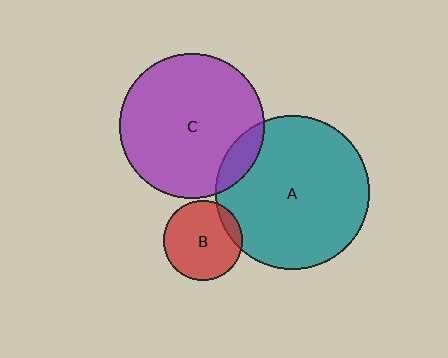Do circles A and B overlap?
Yes.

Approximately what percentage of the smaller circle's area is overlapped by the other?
Approximately 10%.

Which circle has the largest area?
Circle A (teal).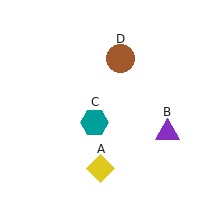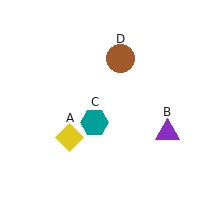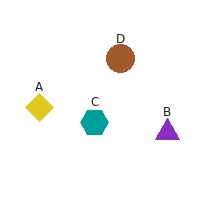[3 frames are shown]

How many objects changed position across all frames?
1 object changed position: yellow diamond (object A).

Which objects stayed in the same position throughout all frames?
Purple triangle (object B) and teal hexagon (object C) and brown circle (object D) remained stationary.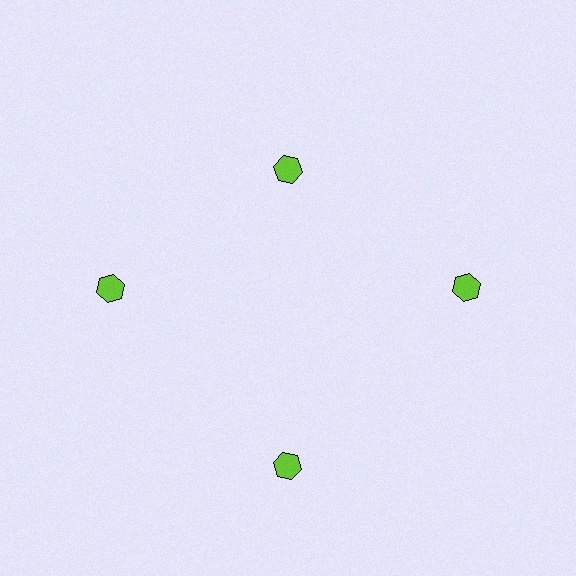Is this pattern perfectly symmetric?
No. The 4 lime hexagons are arranged in a ring, but one element near the 12 o'clock position is pulled inward toward the center, breaking the 4-fold rotational symmetry.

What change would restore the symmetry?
The symmetry would be restored by moving it outward, back onto the ring so that all 4 hexagons sit at equal angles and equal distance from the center.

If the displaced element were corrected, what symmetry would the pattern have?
It would have 4-fold rotational symmetry — the pattern would map onto itself every 90 degrees.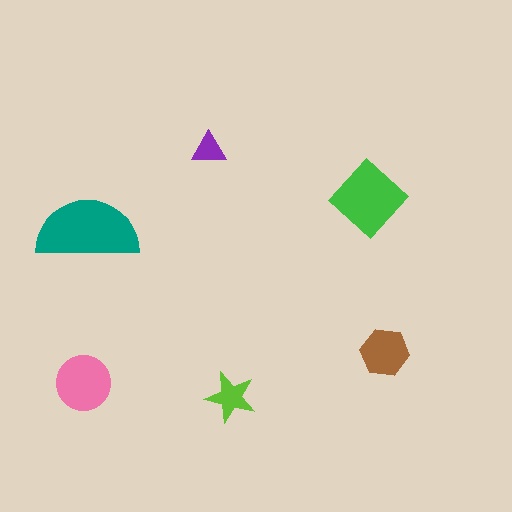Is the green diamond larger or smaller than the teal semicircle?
Smaller.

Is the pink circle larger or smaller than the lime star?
Larger.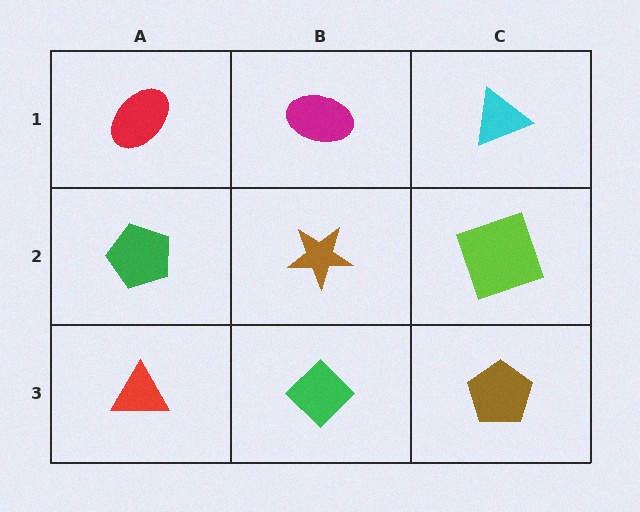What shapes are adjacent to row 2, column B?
A magenta ellipse (row 1, column B), a green diamond (row 3, column B), a green pentagon (row 2, column A), a lime square (row 2, column C).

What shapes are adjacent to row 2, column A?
A red ellipse (row 1, column A), a red triangle (row 3, column A), a brown star (row 2, column B).